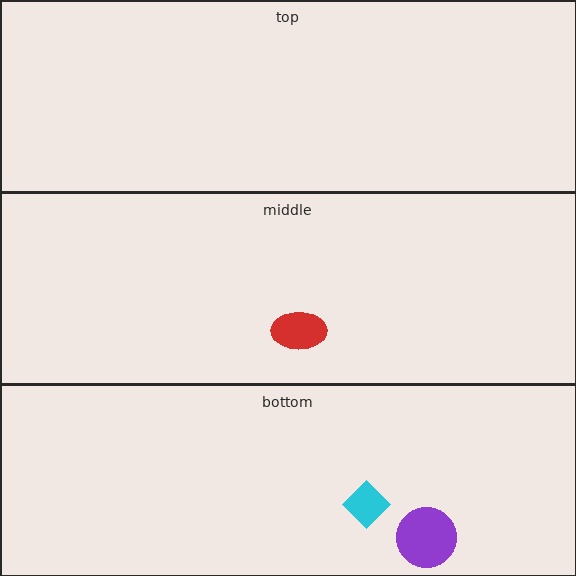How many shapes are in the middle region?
1.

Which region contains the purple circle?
The bottom region.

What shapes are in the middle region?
The red ellipse.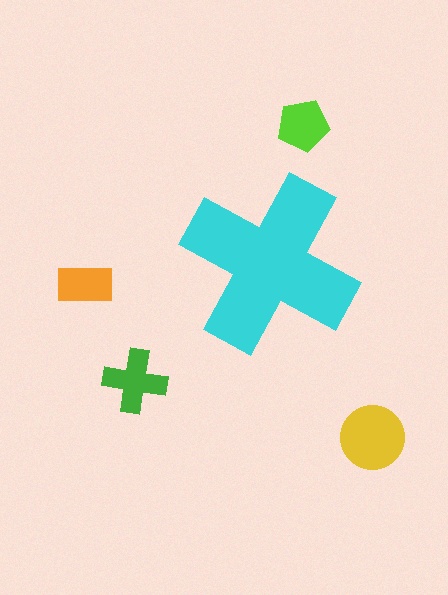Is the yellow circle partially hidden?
No, the yellow circle is fully visible.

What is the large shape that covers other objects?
A cyan cross.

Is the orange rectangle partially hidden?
No, the orange rectangle is fully visible.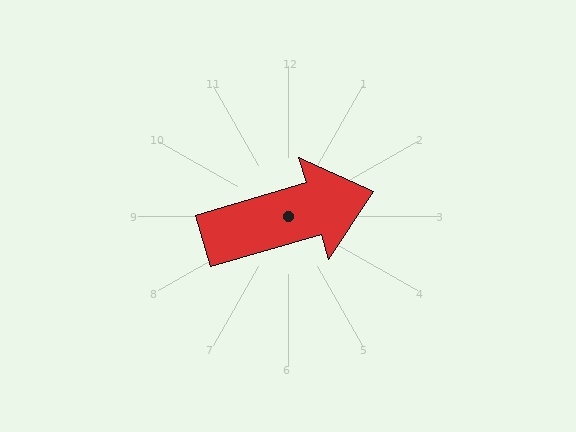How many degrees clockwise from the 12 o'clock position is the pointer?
Approximately 74 degrees.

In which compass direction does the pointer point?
East.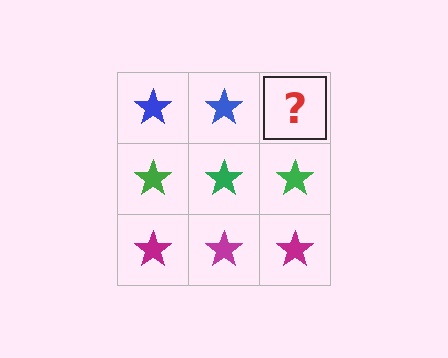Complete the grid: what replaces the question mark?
The question mark should be replaced with a blue star.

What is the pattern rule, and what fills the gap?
The rule is that each row has a consistent color. The gap should be filled with a blue star.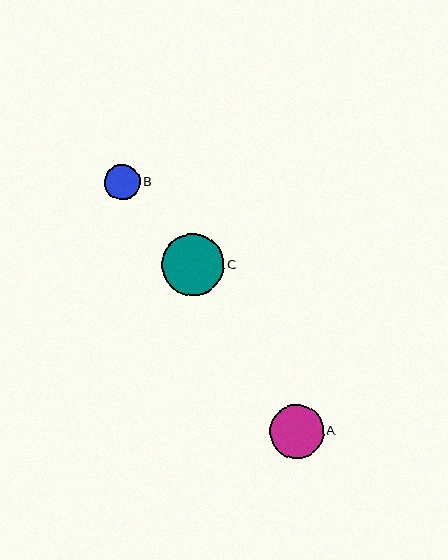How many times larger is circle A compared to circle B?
Circle A is approximately 1.5 times the size of circle B.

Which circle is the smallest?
Circle B is the smallest with a size of approximately 35 pixels.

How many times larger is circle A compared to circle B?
Circle A is approximately 1.5 times the size of circle B.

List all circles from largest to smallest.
From largest to smallest: C, A, B.